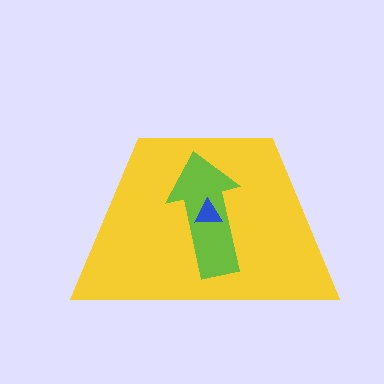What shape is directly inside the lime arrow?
The blue triangle.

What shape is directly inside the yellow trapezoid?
The lime arrow.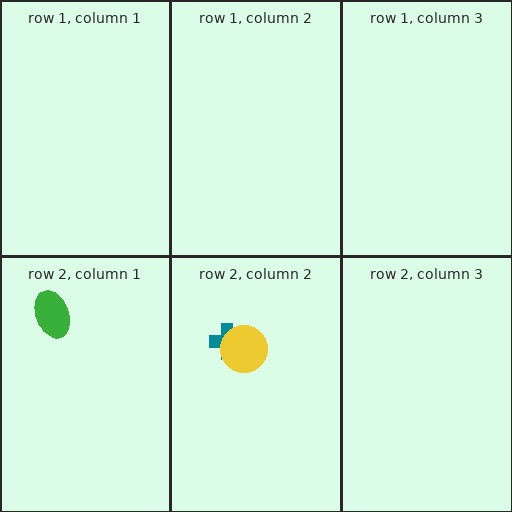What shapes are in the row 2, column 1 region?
The green ellipse.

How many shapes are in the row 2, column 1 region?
1.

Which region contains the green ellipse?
The row 2, column 1 region.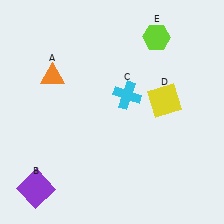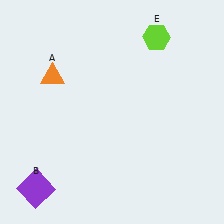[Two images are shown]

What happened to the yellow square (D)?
The yellow square (D) was removed in Image 2. It was in the top-right area of Image 1.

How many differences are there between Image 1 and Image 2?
There are 2 differences between the two images.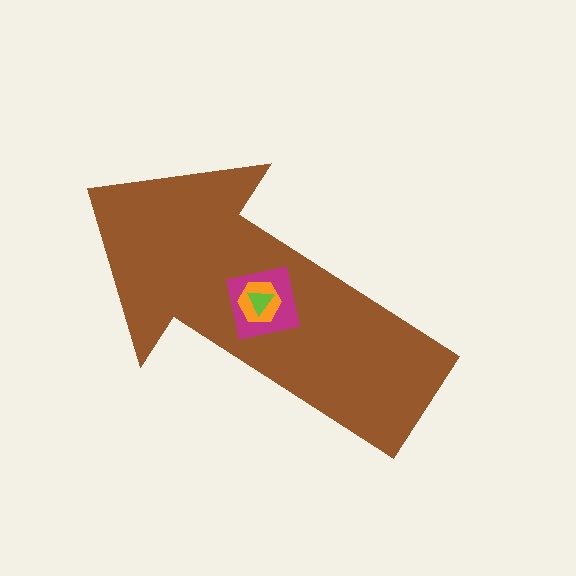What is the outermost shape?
The brown arrow.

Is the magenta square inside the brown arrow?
Yes.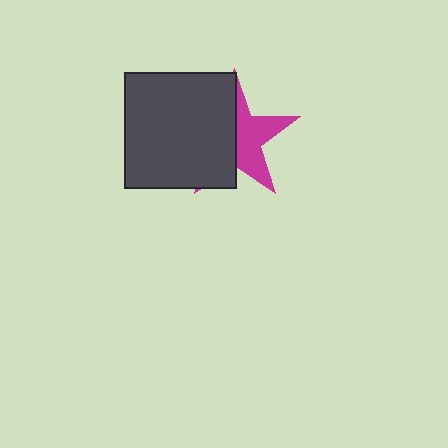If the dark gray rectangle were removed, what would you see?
You would see the complete magenta star.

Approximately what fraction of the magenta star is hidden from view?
Roughly 55% of the magenta star is hidden behind the dark gray rectangle.